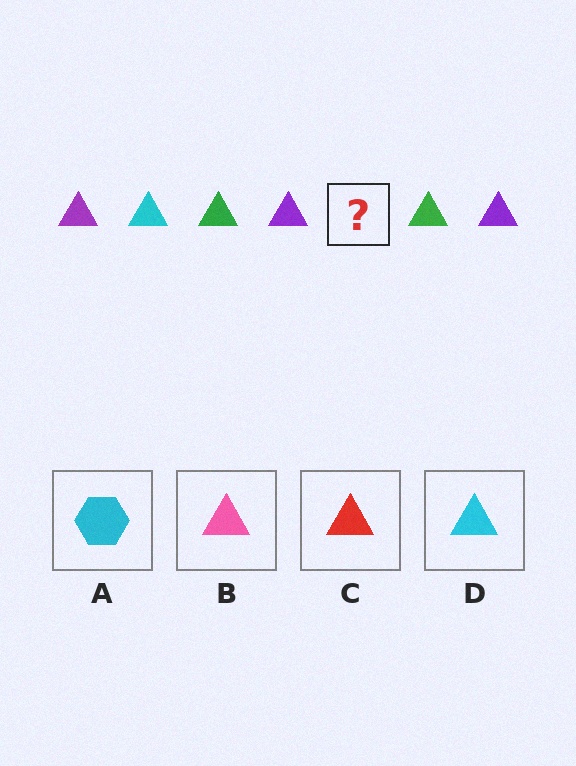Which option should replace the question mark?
Option D.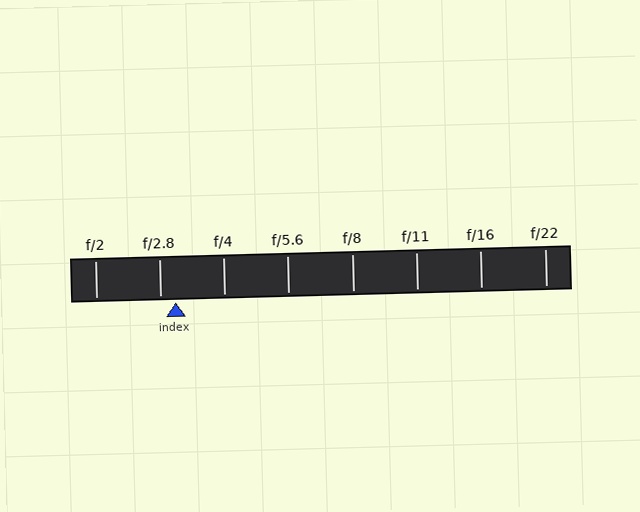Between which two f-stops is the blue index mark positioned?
The index mark is between f/2.8 and f/4.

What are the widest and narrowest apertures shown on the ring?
The widest aperture shown is f/2 and the narrowest is f/22.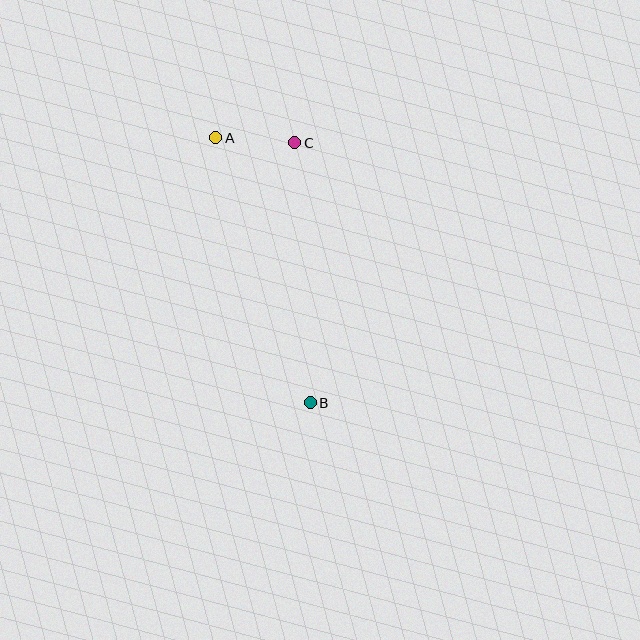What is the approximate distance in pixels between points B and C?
The distance between B and C is approximately 260 pixels.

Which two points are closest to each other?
Points A and C are closest to each other.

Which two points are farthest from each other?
Points A and B are farthest from each other.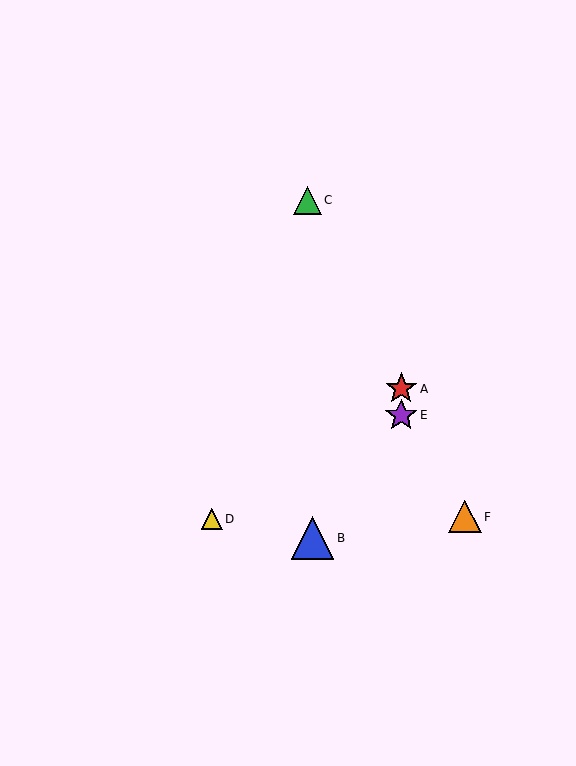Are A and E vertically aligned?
Yes, both are at x≈401.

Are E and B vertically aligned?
No, E is at x≈401 and B is at x≈312.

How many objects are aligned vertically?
2 objects (A, E) are aligned vertically.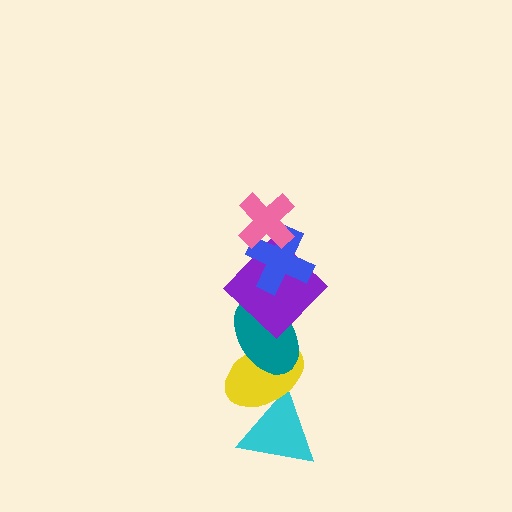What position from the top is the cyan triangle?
The cyan triangle is 6th from the top.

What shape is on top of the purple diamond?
The blue cross is on top of the purple diamond.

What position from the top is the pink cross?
The pink cross is 1st from the top.